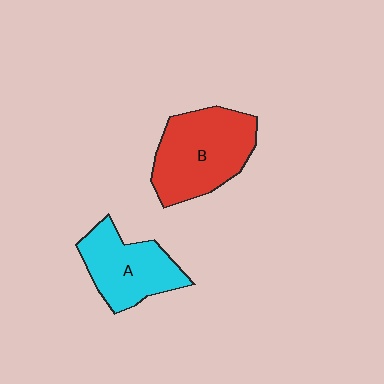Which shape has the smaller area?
Shape A (cyan).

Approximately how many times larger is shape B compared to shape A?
Approximately 1.3 times.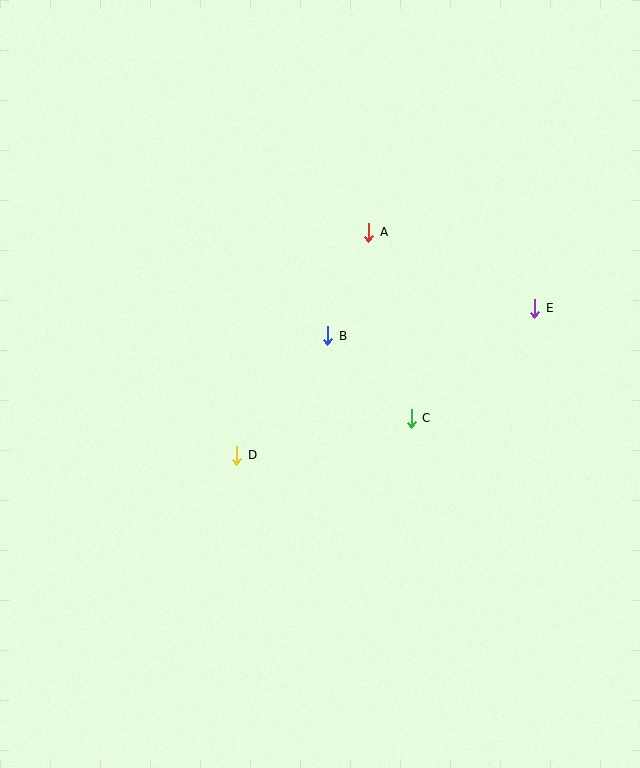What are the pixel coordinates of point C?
Point C is at (411, 418).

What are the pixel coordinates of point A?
Point A is at (369, 232).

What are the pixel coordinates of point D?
Point D is at (237, 455).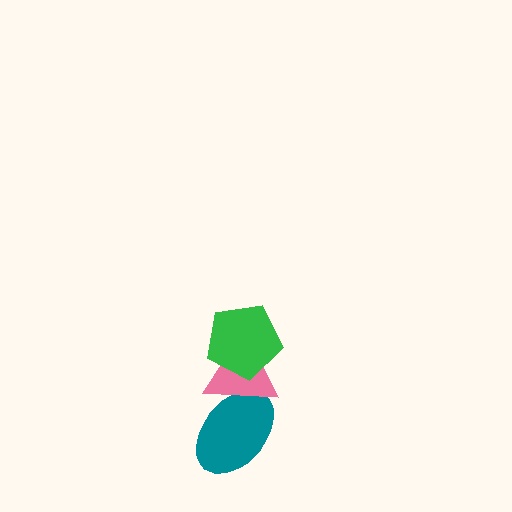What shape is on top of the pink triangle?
The green pentagon is on top of the pink triangle.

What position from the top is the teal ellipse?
The teal ellipse is 3rd from the top.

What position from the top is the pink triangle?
The pink triangle is 2nd from the top.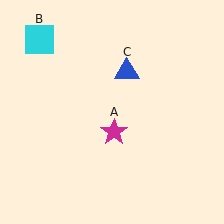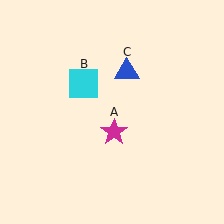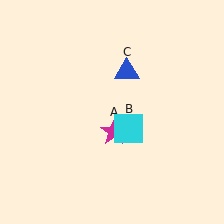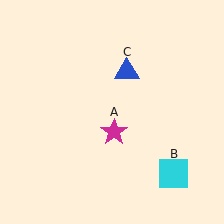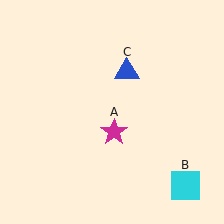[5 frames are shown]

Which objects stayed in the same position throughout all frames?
Magenta star (object A) and blue triangle (object C) remained stationary.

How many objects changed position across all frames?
1 object changed position: cyan square (object B).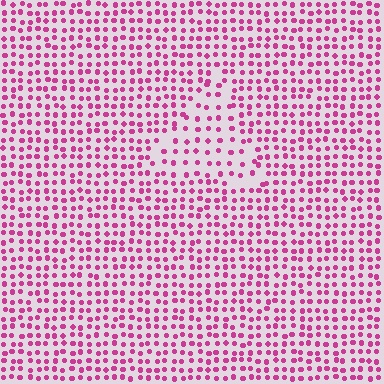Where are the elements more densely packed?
The elements are more densely packed outside the triangle boundary.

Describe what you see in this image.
The image contains small magenta elements arranged at two different densities. A triangle-shaped region is visible where the elements are less densely packed than the surrounding area.